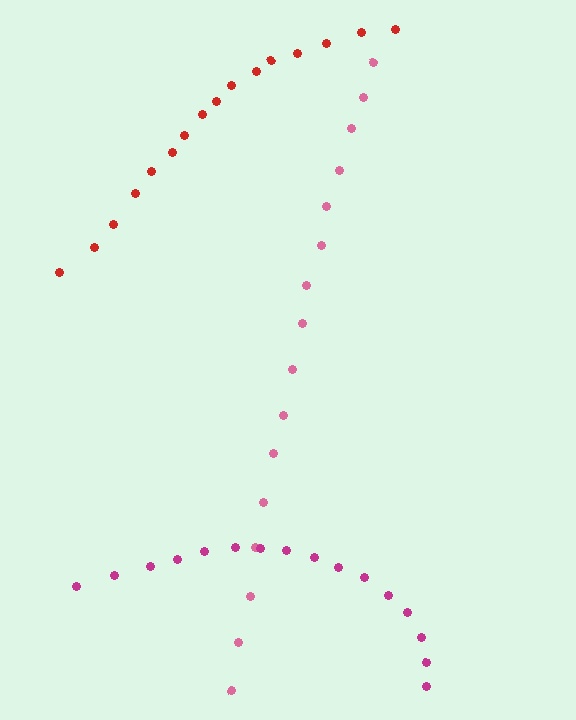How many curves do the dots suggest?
There are 3 distinct paths.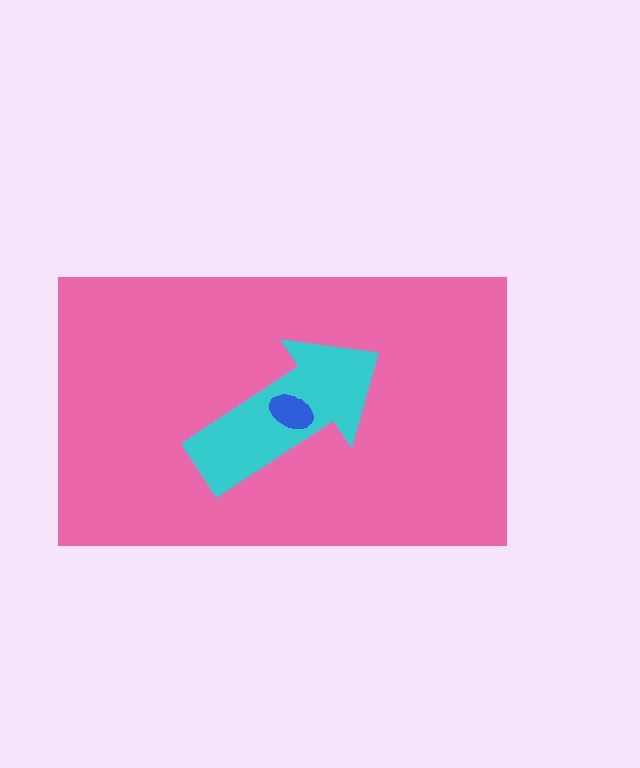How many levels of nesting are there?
3.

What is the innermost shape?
The blue ellipse.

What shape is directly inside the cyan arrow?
The blue ellipse.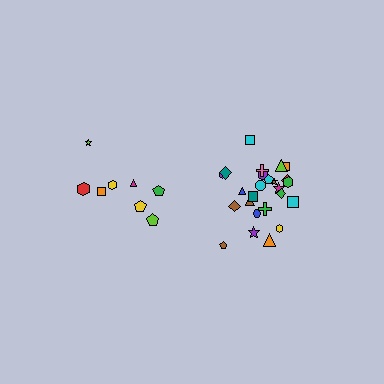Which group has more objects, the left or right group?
The right group.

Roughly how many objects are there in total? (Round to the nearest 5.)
Roughly 35 objects in total.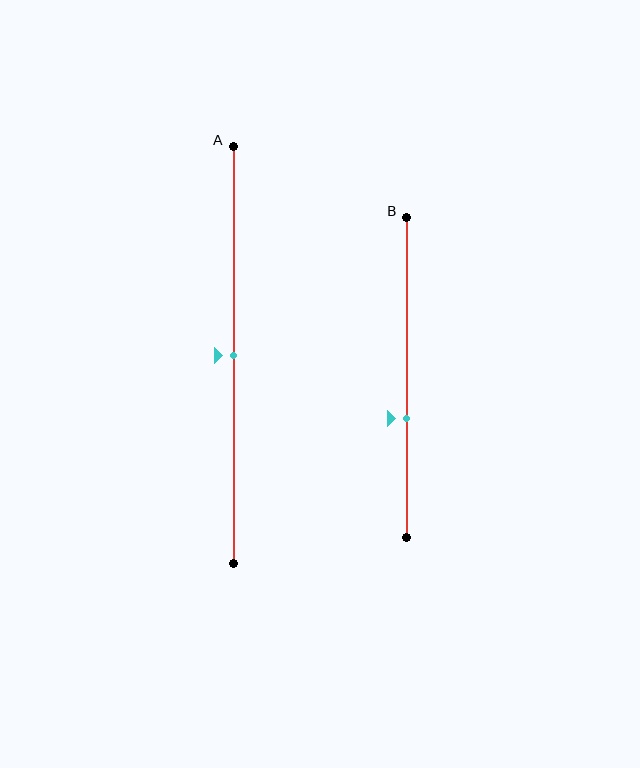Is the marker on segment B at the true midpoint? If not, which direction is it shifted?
No, the marker on segment B is shifted downward by about 13% of the segment length.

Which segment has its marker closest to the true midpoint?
Segment A has its marker closest to the true midpoint.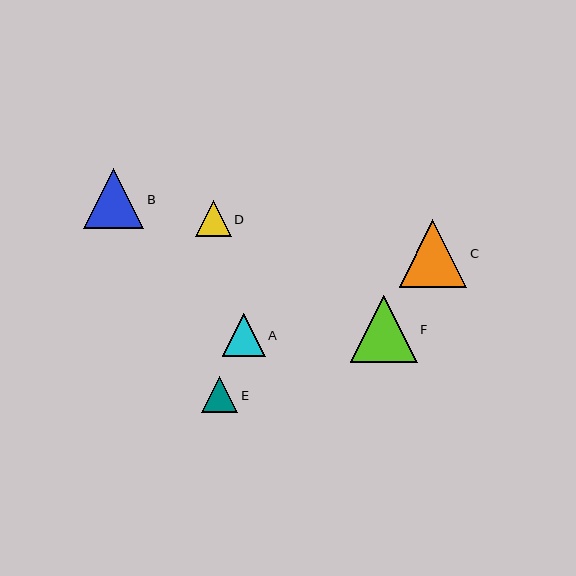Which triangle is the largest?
Triangle C is the largest with a size of approximately 67 pixels.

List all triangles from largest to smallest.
From largest to smallest: C, F, B, A, E, D.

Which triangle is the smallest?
Triangle D is the smallest with a size of approximately 36 pixels.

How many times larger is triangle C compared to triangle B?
Triangle C is approximately 1.1 times the size of triangle B.